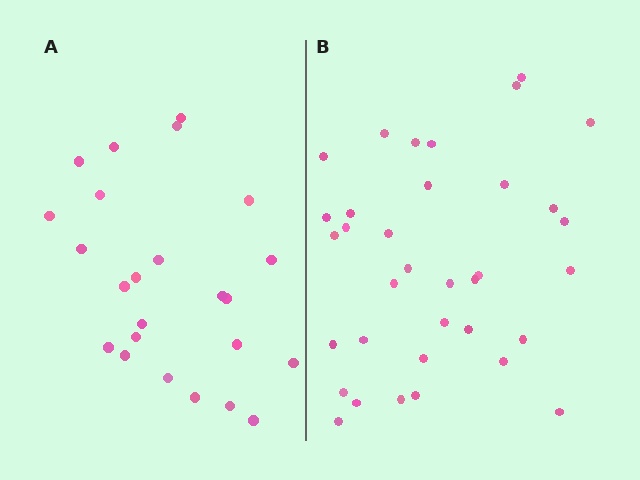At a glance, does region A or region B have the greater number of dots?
Region B (the right region) has more dots.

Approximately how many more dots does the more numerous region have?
Region B has roughly 12 or so more dots than region A.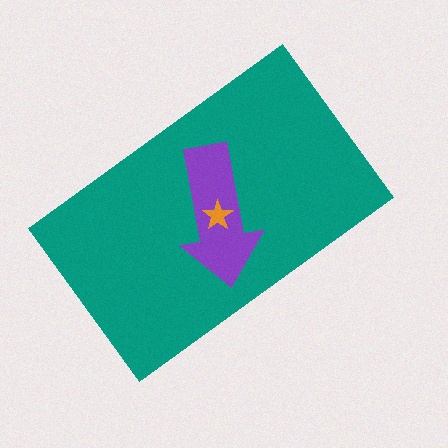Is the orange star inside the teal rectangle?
Yes.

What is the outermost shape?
The teal rectangle.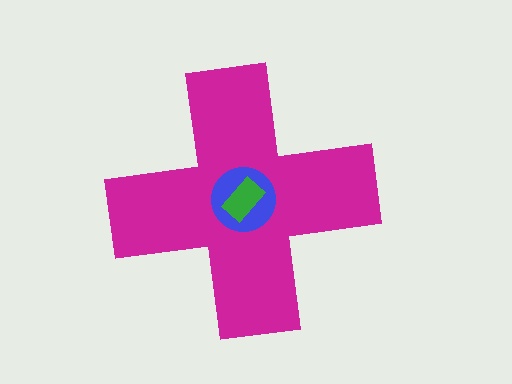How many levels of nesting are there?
3.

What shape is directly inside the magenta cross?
The blue circle.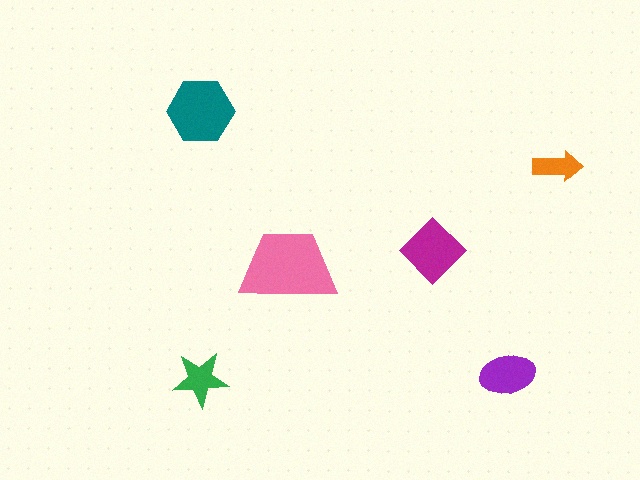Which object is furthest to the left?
The teal hexagon is leftmost.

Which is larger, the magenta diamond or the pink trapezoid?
The pink trapezoid.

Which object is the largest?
The pink trapezoid.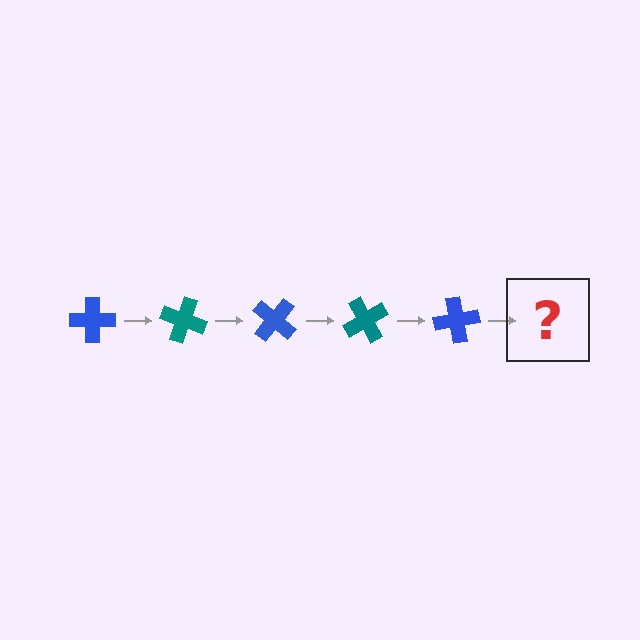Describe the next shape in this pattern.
It should be a teal cross, rotated 100 degrees from the start.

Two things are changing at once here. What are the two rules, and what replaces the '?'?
The two rules are that it rotates 20 degrees each step and the color cycles through blue and teal. The '?' should be a teal cross, rotated 100 degrees from the start.